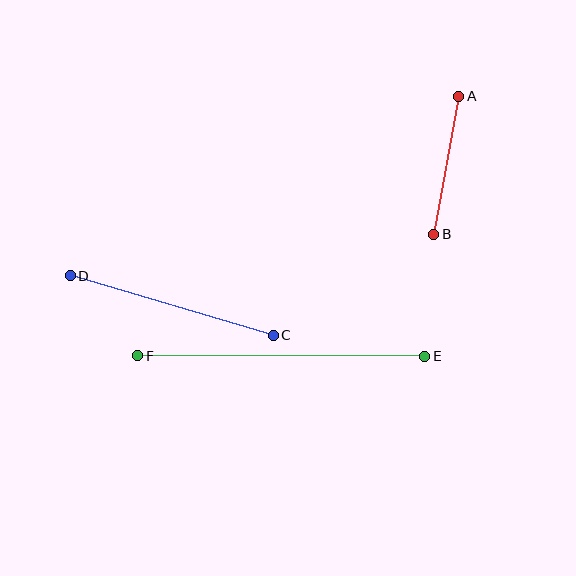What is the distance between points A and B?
The distance is approximately 140 pixels.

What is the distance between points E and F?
The distance is approximately 287 pixels.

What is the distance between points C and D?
The distance is approximately 211 pixels.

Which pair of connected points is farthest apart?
Points E and F are farthest apart.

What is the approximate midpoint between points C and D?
The midpoint is at approximately (172, 306) pixels.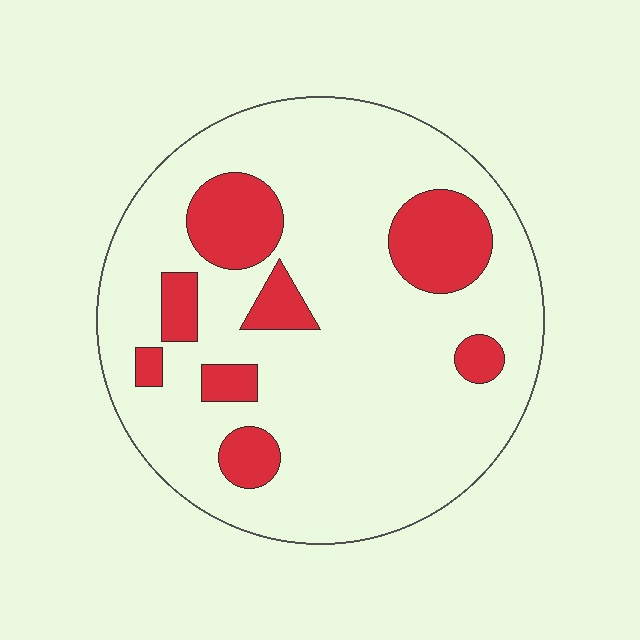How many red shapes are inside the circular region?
8.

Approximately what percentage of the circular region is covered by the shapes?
Approximately 20%.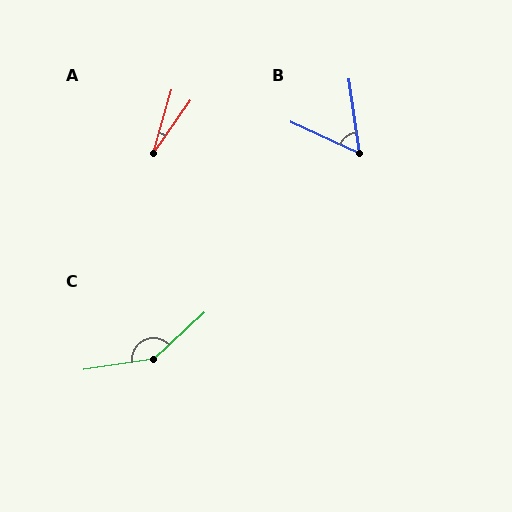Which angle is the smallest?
A, at approximately 19 degrees.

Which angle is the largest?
C, at approximately 146 degrees.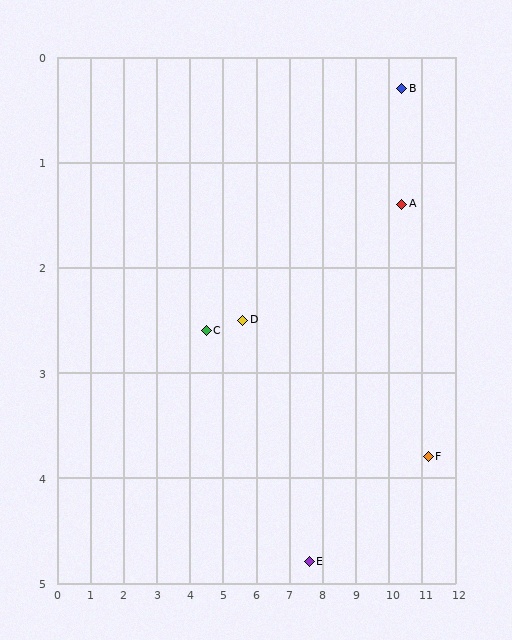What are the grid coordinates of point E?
Point E is at approximately (7.6, 4.8).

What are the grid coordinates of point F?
Point F is at approximately (11.2, 3.8).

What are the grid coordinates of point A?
Point A is at approximately (10.4, 1.4).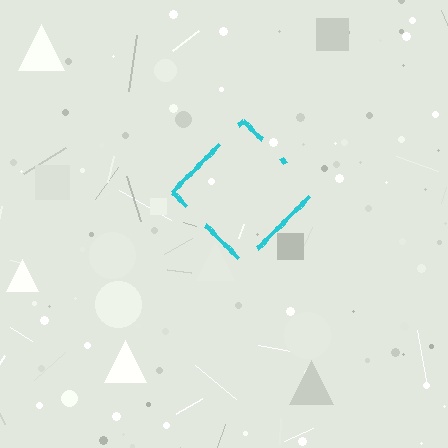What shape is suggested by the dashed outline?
The dashed outline suggests a diamond.